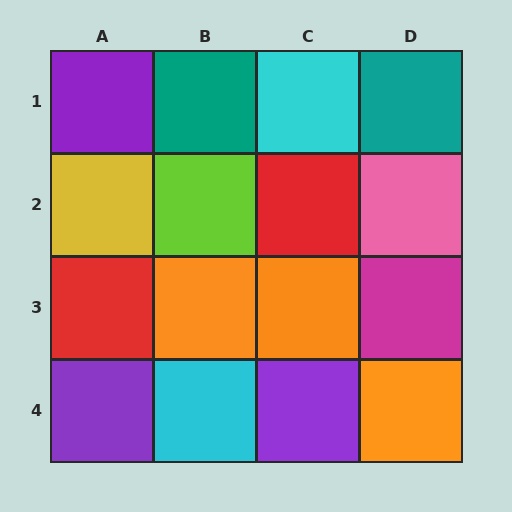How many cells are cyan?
2 cells are cyan.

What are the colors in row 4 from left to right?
Purple, cyan, purple, orange.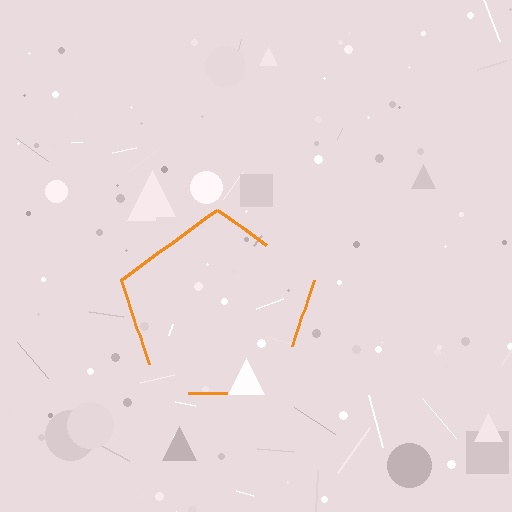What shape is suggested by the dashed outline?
The dashed outline suggests a pentagon.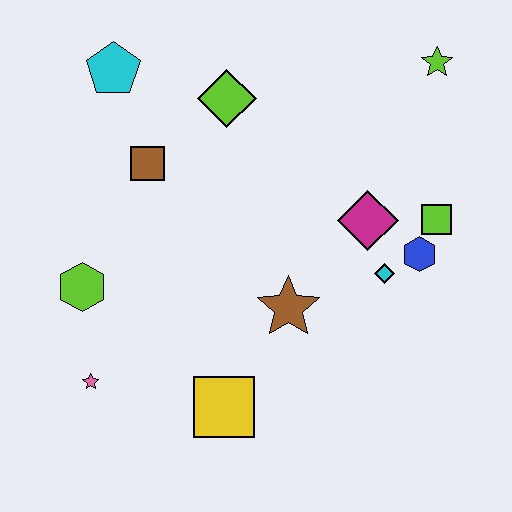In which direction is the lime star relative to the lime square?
The lime star is above the lime square.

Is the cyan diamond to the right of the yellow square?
Yes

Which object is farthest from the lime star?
The pink star is farthest from the lime star.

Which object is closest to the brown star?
The cyan diamond is closest to the brown star.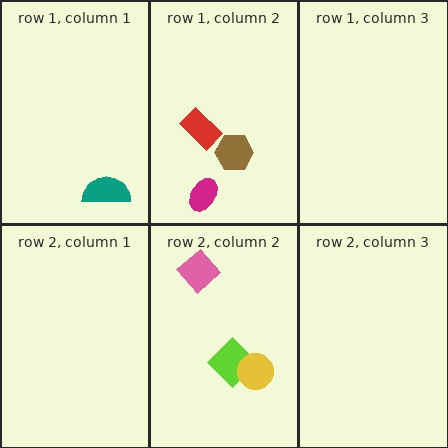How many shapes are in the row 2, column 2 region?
3.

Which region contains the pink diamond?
The row 2, column 2 region.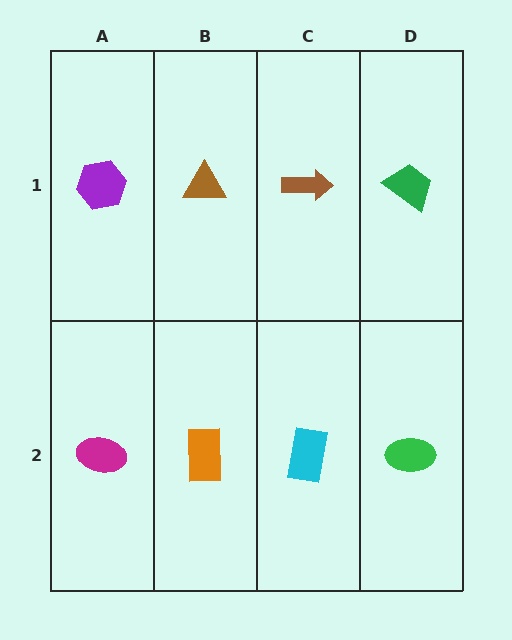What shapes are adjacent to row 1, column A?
A magenta ellipse (row 2, column A), a brown triangle (row 1, column B).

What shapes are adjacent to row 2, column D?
A green trapezoid (row 1, column D), a cyan rectangle (row 2, column C).